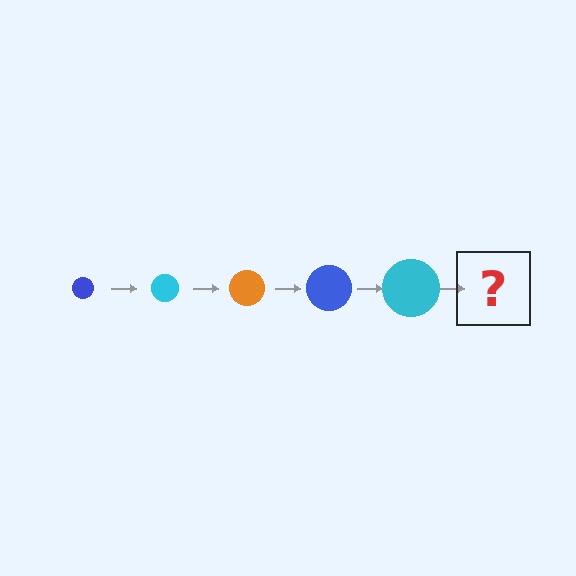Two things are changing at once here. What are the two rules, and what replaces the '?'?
The two rules are that the circle grows larger each step and the color cycles through blue, cyan, and orange. The '?' should be an orange circle, larger than the previous one.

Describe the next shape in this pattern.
It should be an orange circle, larger than the previous one.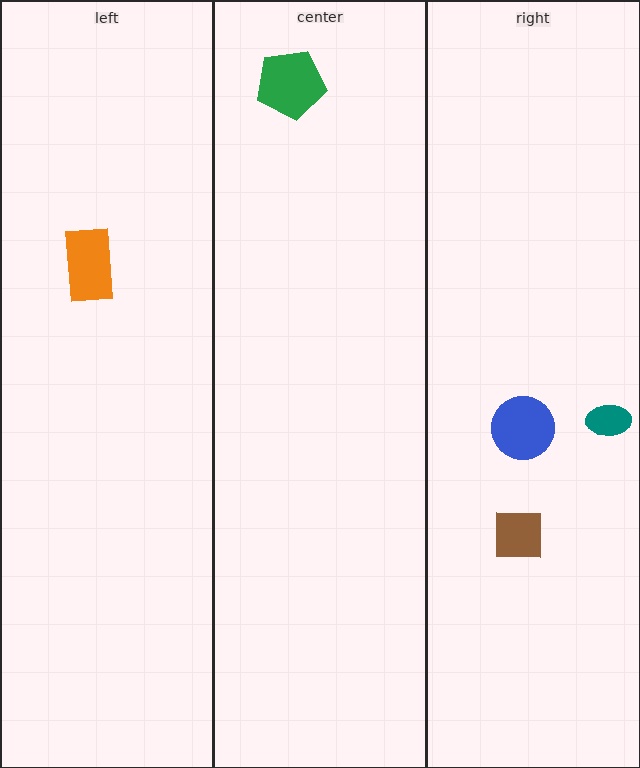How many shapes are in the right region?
3.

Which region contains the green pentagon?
The center region.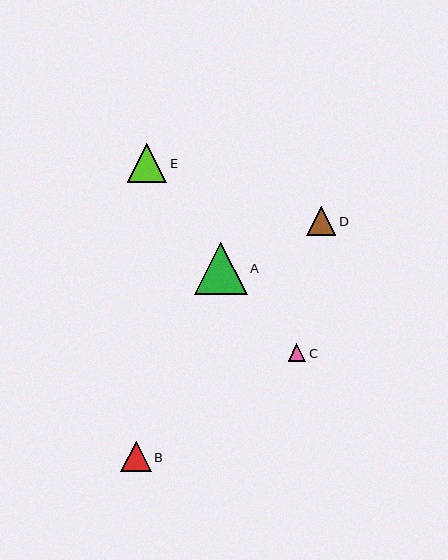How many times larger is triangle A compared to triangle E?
Triangle A is approximately 1.3 times the size of triangle E.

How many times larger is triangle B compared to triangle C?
Triangle B is approximately 1.7 times the size of triangle C.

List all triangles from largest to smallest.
From largest to smallest: A, E, B, D, C.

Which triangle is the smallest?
Triangle C is the smallest with a size of approximately 18 pixels.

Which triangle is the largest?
Triangle A is the largest with a size of approximately 52 pixels.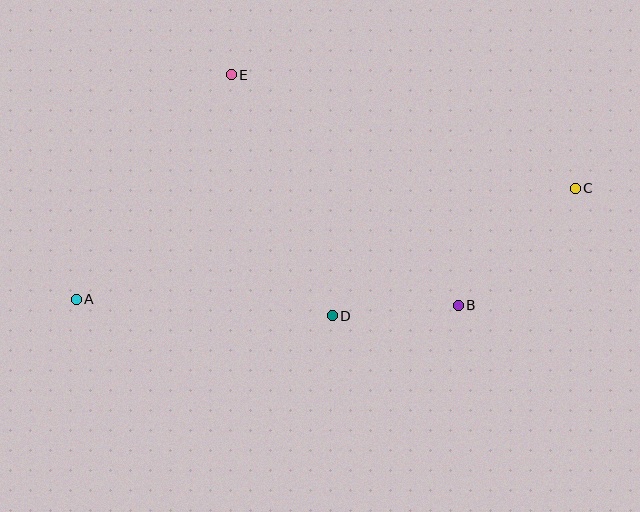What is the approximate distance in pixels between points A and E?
The distance between A and E is approximately 273 pixels.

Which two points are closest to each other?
Points B and D are closest to each other.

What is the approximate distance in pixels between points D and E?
The distance between D and E is approximately 261 pixels.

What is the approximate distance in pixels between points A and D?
The distance between A and D is approximately 256 pixels.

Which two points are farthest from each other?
Points A and C are farthest from each other.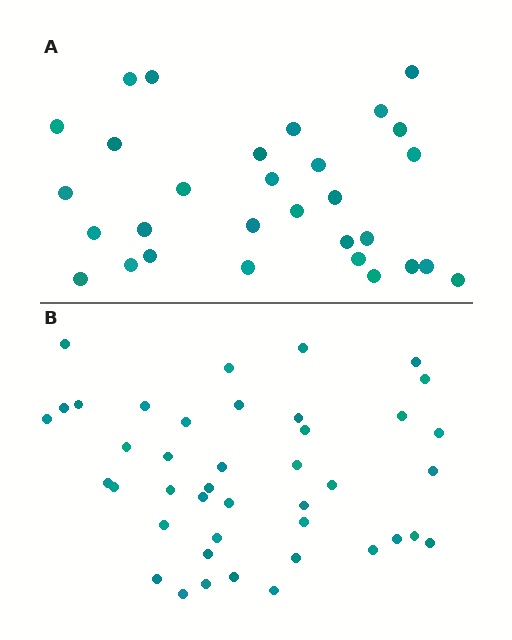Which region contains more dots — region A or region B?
Region B (the bottom region) has more dots.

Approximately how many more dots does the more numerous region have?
Region B has roughly 12 or so more dots than region A.